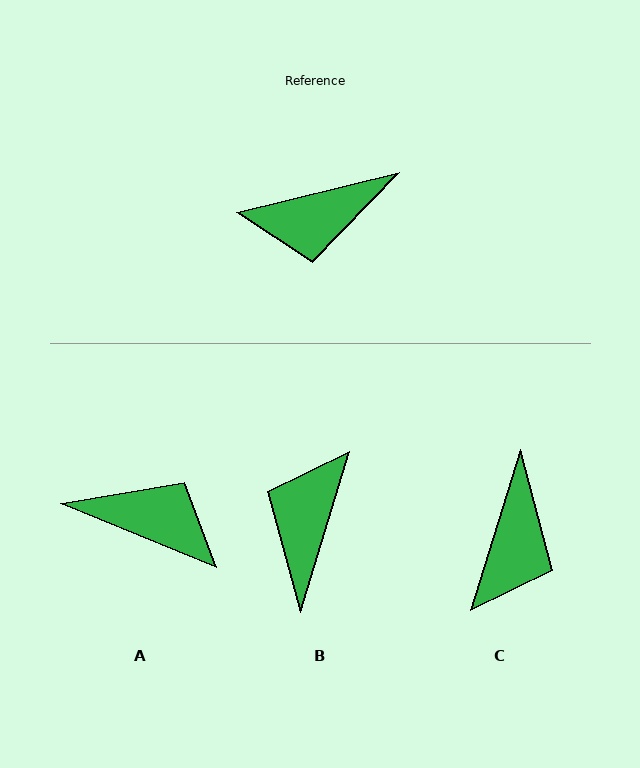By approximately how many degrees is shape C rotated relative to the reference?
Approximately 59 degrees counter-clockwise.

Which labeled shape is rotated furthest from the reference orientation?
A, about 144 degrees away.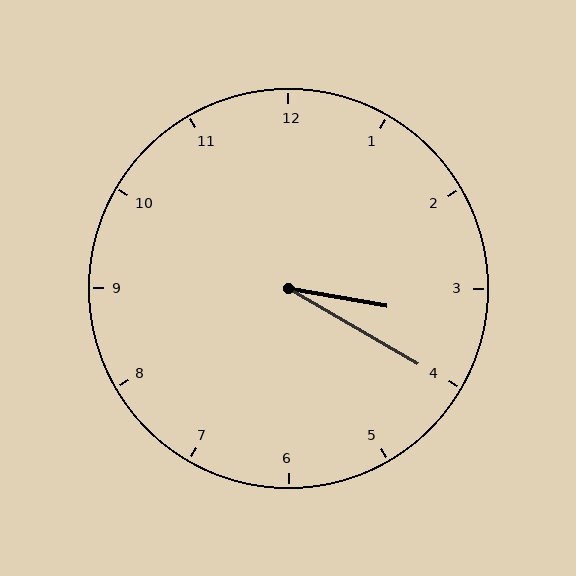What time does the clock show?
3:20.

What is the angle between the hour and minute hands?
Approximately 20 degrees.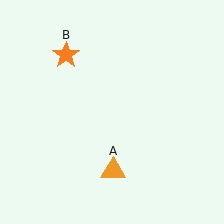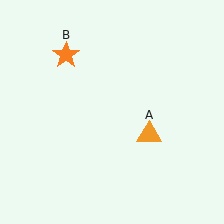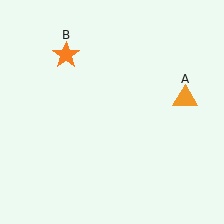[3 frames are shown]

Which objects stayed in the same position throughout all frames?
Orange star (object B) remained stationary.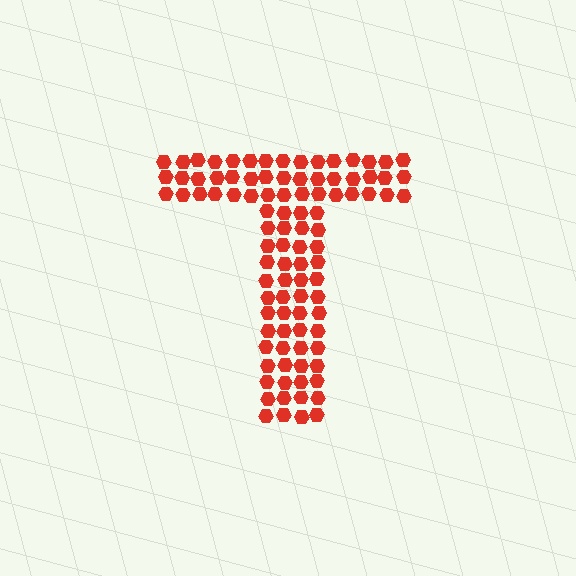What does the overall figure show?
The overall figure shows the letter T.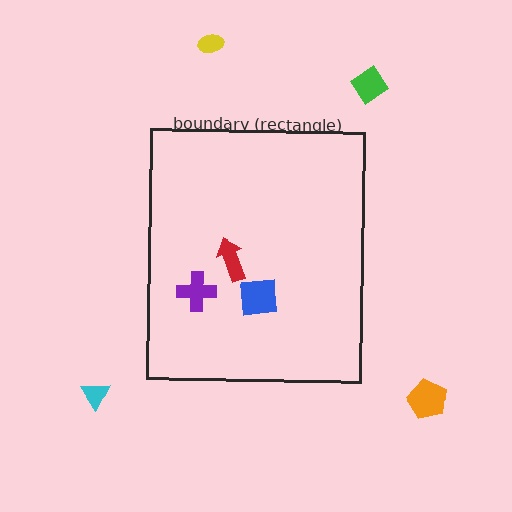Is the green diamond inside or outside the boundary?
Outside.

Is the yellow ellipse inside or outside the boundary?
Outside.